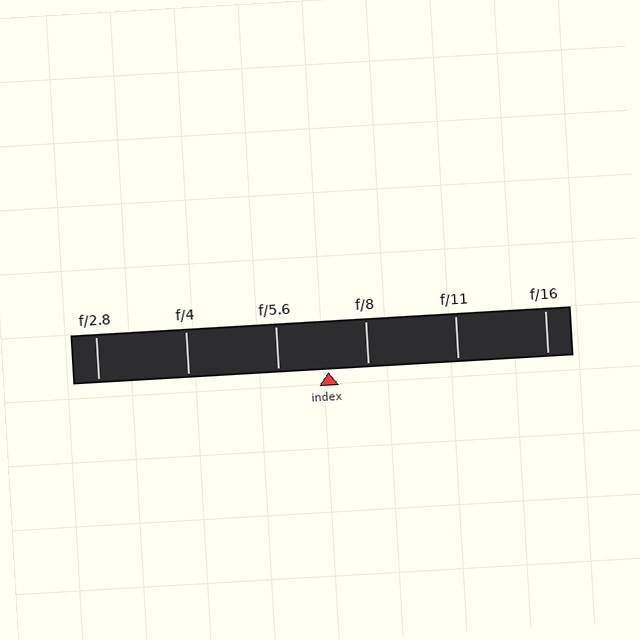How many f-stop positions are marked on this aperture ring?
There are 6 f-stop positions marked.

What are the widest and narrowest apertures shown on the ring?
The widest aperture shown is f/2.8 and the narrowest is f/16.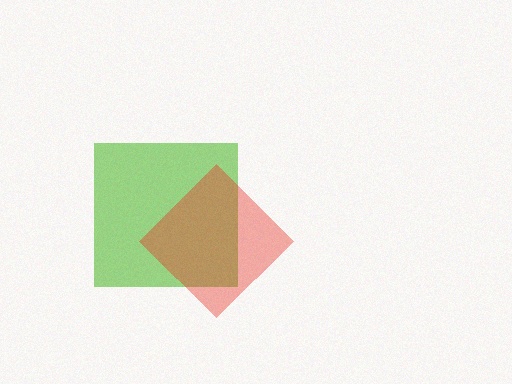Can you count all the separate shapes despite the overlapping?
Yes, there are 2 separate shapes.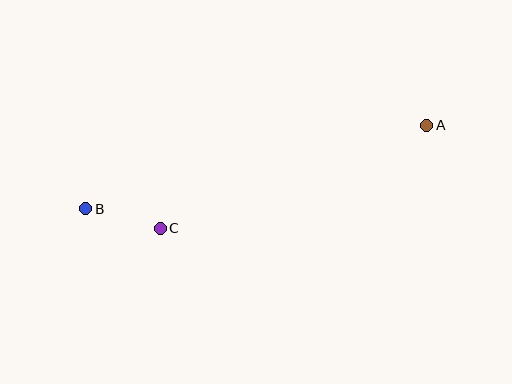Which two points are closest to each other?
Points B and C are closest to each other.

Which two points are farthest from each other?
Points A and B are farthest from each other.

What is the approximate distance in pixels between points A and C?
The distance between A and C is approximately 286 pixels.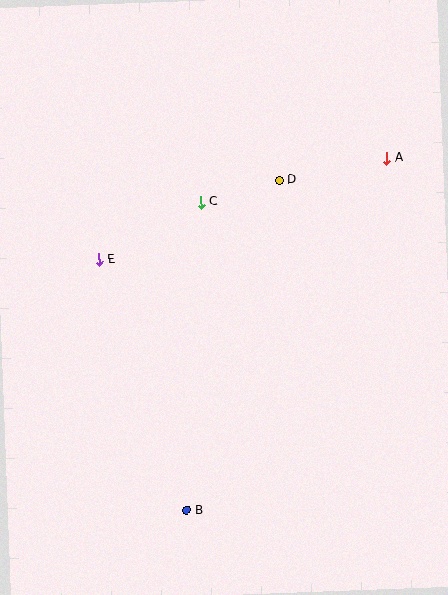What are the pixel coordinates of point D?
Point D is at (279, 180).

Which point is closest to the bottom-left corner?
Point B is closest to the bottom-left corner.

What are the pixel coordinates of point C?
Point C is at (201, 202).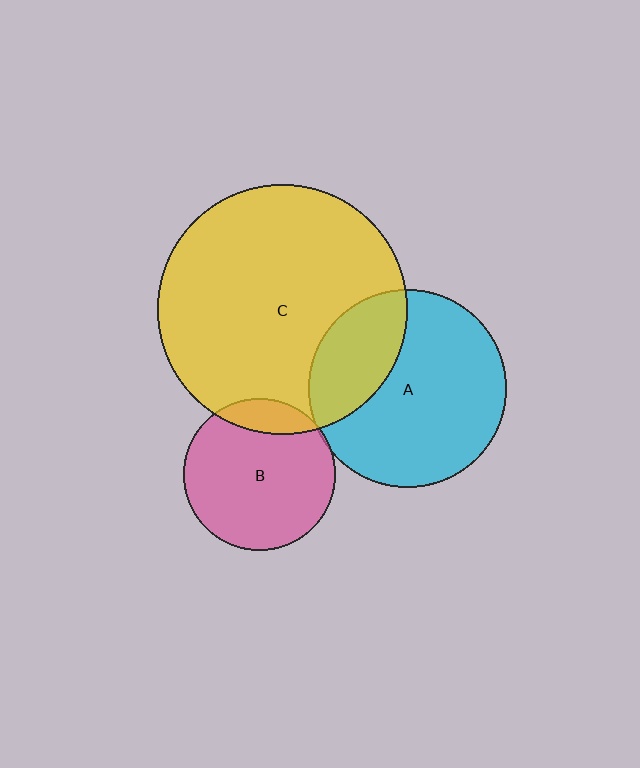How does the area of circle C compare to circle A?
Approximately 1.6 times.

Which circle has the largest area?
Circle C (yellow).